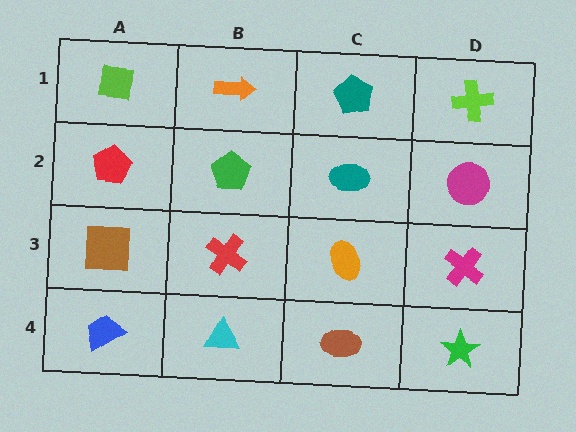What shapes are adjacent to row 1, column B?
A green pentagon (row 2, column B), a lime square (row 1, column A), a teal pentagon (row 1, column C).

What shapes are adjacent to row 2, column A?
A lime square (row 1, column A), a brown square (row 3, column A), a green pentagon (row 2, column B).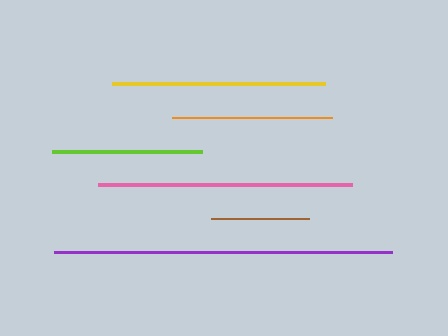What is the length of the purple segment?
The purple segment is approximately 337 pixels long.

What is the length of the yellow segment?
The yellow segment is approximately 213 pixels long.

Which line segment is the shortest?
The brown line is the shortest at approximately 99 pixels.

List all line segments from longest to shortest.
From longest to shortest: purple, pink, yellow, orange, lime, brown.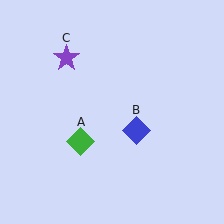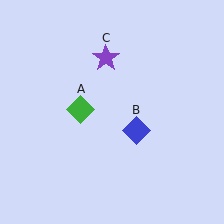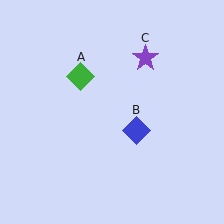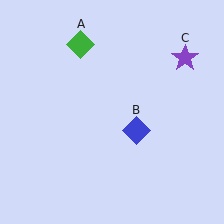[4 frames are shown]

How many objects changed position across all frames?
2 objects changed position: green diamond (object A), purple star (object C).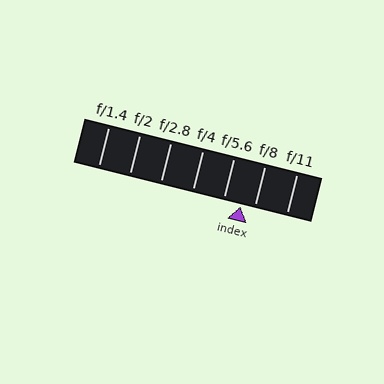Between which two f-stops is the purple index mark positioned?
The index mark is between f/5.6 and f/8.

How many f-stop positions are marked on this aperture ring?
There are 7 f-stop positions marked.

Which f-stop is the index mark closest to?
The index mark is closest to f/8.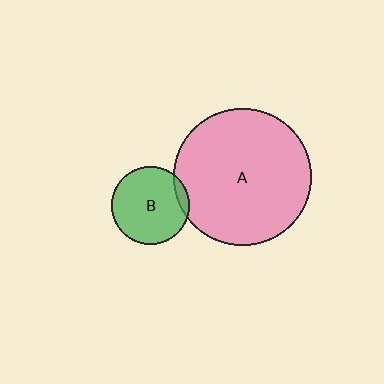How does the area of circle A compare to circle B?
Approximately 3.1 times.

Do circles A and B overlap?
Yes.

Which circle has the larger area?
Circle A (pink).